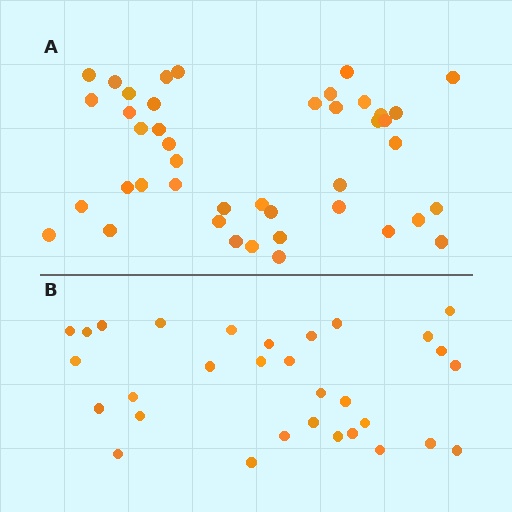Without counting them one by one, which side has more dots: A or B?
Region A (the top region) has more dots.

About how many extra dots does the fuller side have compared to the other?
Region A has roughly 12 or so more dots than region B.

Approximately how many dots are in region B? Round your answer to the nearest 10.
About 30 dots. (The exact count is 31, which rounds to 30.)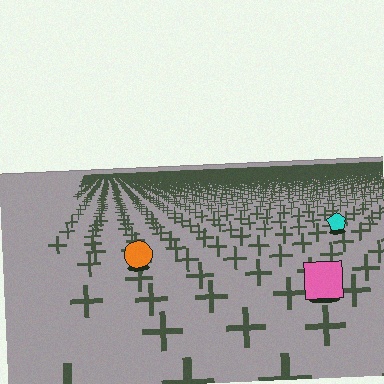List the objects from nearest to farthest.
From nearest to farthest: the pink square, the orange circle, the cyan pentagon.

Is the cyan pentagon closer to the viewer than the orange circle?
No. The orange circle is closer — you can tell from the texture gradient: the ground texture is coarser near it.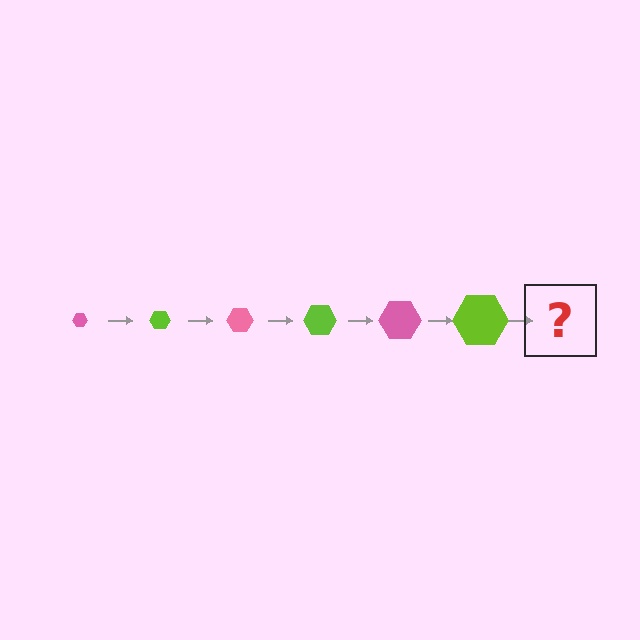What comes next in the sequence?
The next element should be a pink hexagon, larger than the previous one.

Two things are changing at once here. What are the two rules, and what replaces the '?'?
The two rules are that the hexagon grows larger each step and the color cycles through pink and lime. The '?' should be a pink hexagon, larger than the previous one.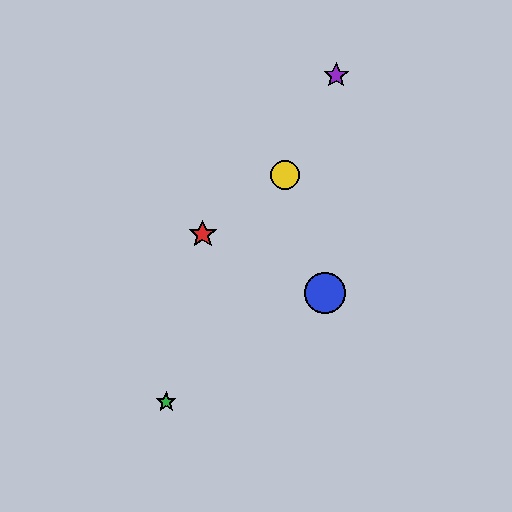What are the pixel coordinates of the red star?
The red star is at (203, 234).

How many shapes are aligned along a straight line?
3 shapes (the green star, the yellow circle, the purple star) are aligned along a straight line.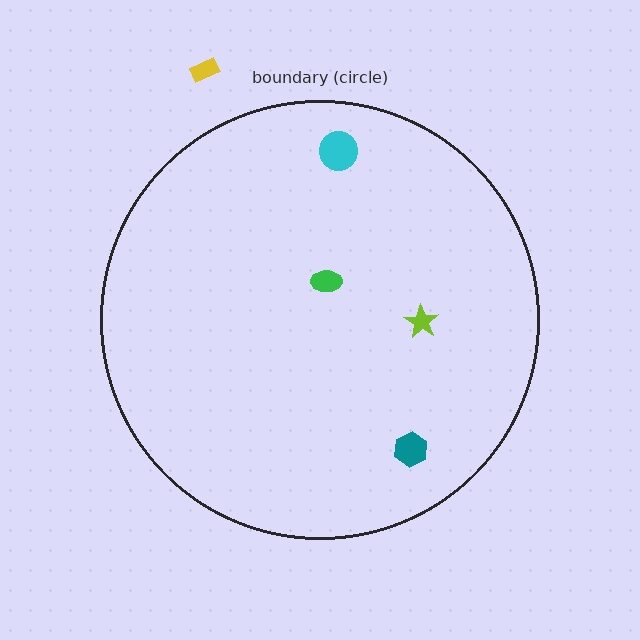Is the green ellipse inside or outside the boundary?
Inside.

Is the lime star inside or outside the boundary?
Inside.